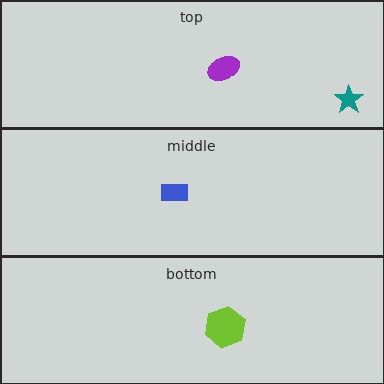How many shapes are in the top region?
2.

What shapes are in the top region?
The purple ellipse, the teal star.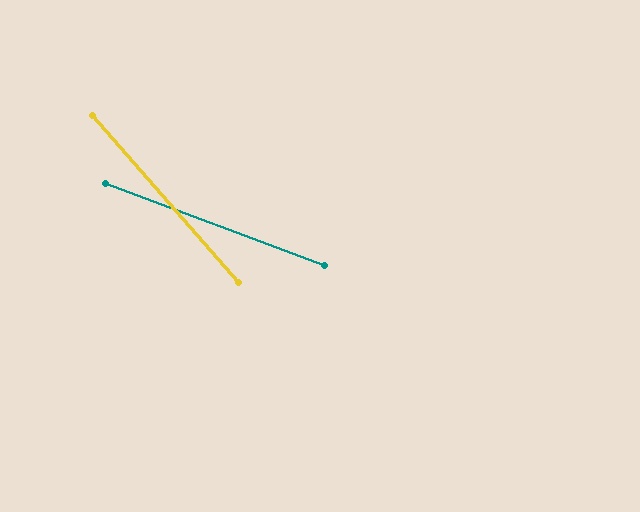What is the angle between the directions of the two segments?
Approximately 28 degrees.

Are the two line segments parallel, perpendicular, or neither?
Neither parallel nor perpendicular — they differ by about 28°.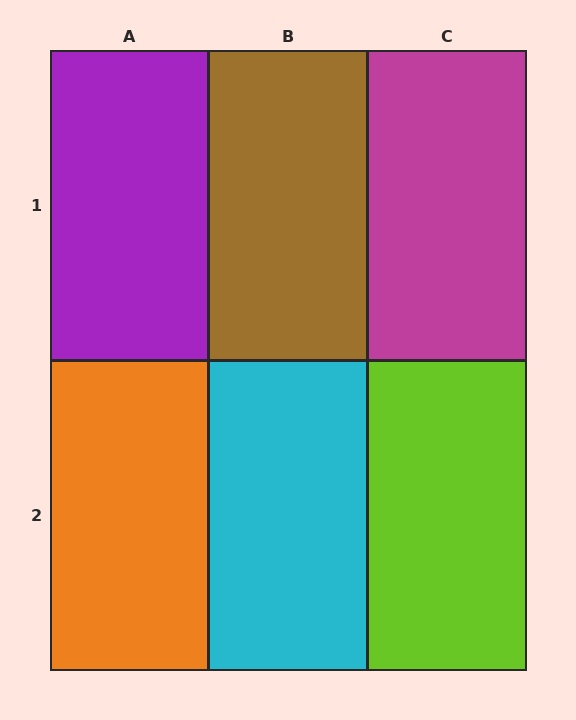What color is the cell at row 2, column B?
Cyan.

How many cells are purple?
1 cell is purple.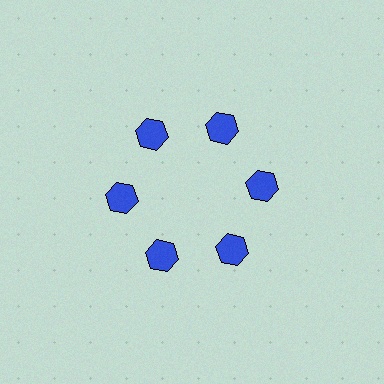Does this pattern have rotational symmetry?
Yes, this pattern has 6-fold rotational symmetry. It looks the same after rotating 60 degrees around the center.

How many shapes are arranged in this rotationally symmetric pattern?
There are 6 shapes, arranged in 6 groups of 1.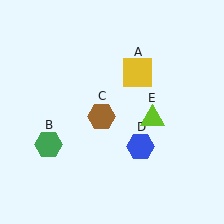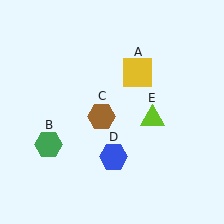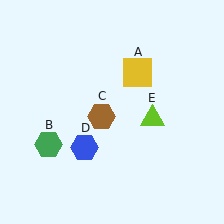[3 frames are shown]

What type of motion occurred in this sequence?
The blue hexagon (object D) rotated clockwise around the center of the scene.